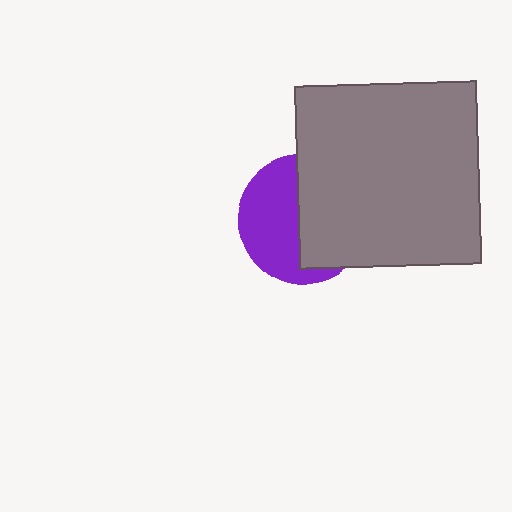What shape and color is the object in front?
The object in front is a gray square.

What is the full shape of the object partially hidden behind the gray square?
The partially hidden object is a purple circle.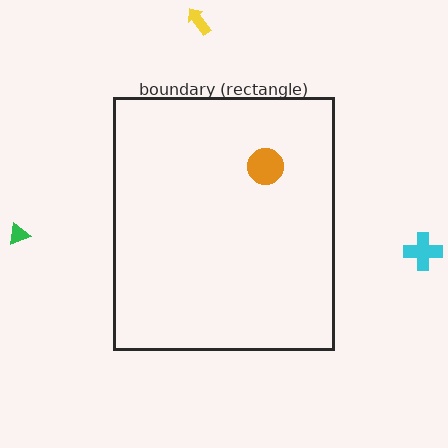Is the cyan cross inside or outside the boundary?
Outside.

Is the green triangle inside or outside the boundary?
Outside.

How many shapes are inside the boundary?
1 inside, 3 outside.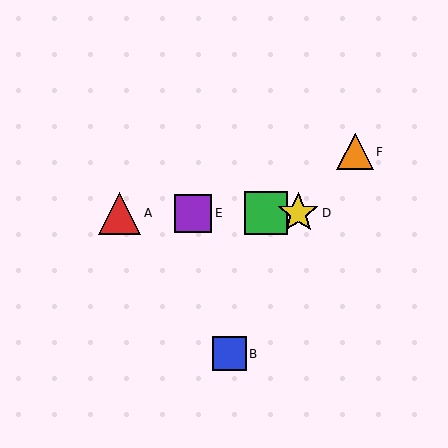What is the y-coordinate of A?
Object A is at y≈213.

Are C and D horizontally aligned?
Yes, both are at y≈213.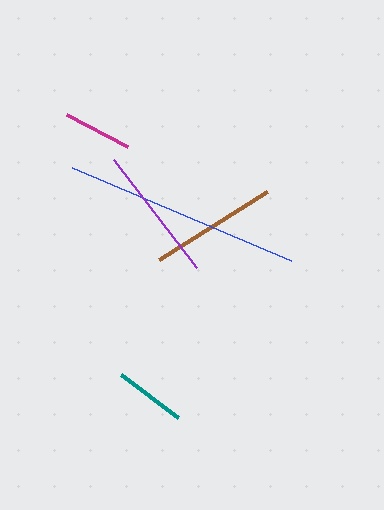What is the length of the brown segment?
The brown segment is approximately 128 pixels long.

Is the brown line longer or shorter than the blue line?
The blue line is longer than the brown line.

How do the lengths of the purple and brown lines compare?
The purple and brown lines are approximately the same length.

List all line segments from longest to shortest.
From longest to shortest: blue, purple, brown, teal, magenta.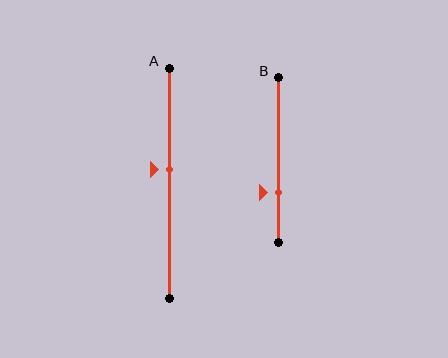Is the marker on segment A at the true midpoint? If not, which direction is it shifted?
No, the marker on segment A is shifted upward by about 6% of the segment length.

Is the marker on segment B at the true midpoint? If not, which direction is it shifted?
No, the marker on segment B is shifted downward by about 19% of the segment length.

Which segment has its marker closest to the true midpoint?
Segment A has its marker closest to the true midpoint.